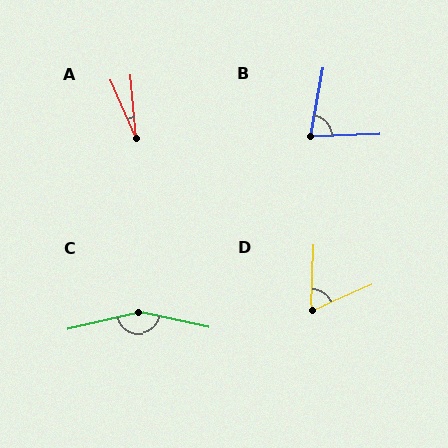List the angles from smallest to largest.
A (18°), D (64°), B (78°), C (155°).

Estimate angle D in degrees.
Approximately 64 degrees.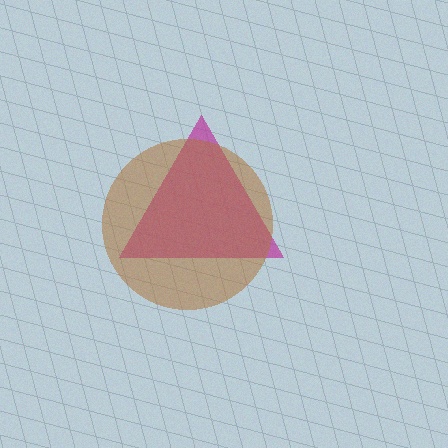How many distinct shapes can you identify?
There are 2 distinct shapes: a magenta triangle, a brown circle.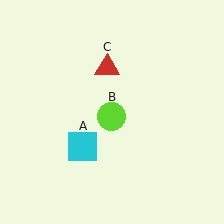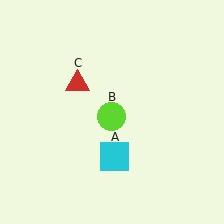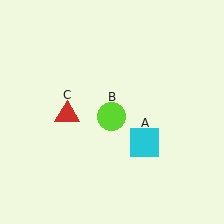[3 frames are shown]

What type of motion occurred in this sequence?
The cyan square (object A), red triangle (object C) rotated counterclockwise around the center of the scene.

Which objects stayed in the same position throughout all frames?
Lime circle (object B) remained stationary.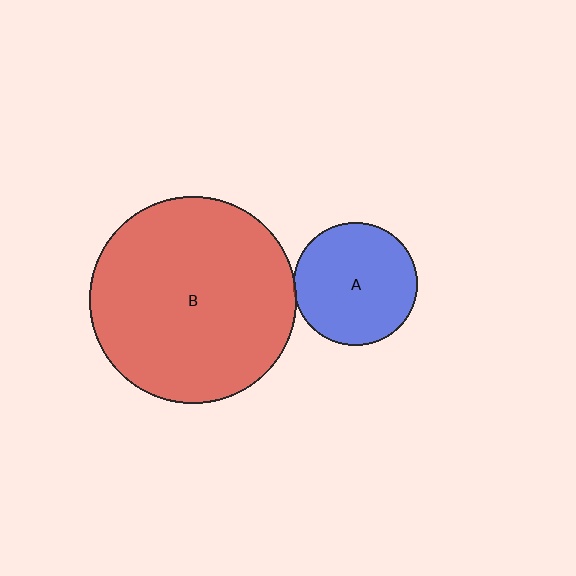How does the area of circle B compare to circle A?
Approximately 2.8 times.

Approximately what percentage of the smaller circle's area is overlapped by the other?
Approximately 5%.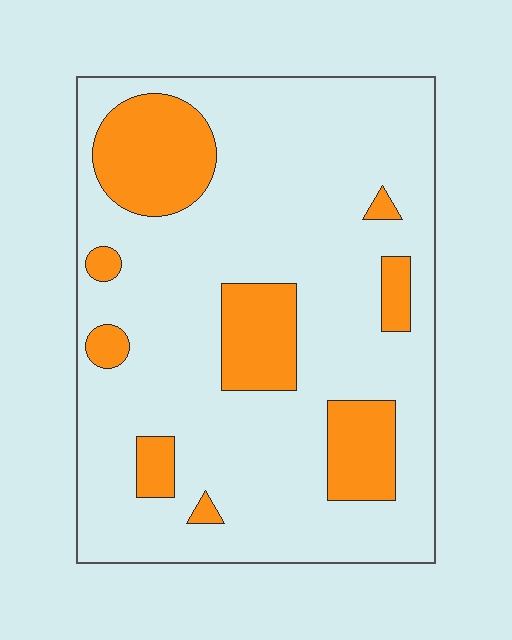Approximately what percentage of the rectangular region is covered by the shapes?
Approximately 20%.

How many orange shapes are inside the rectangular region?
9.